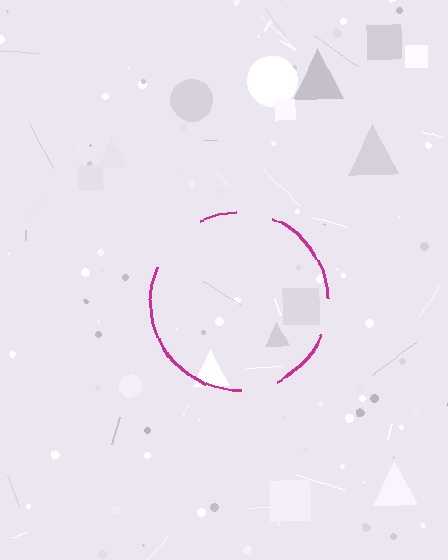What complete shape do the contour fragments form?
The contour fragments form a circle.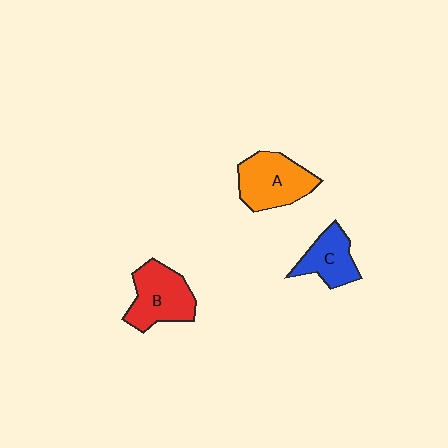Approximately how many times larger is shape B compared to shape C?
Approximately 1.4 times.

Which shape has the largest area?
Shape A (orange).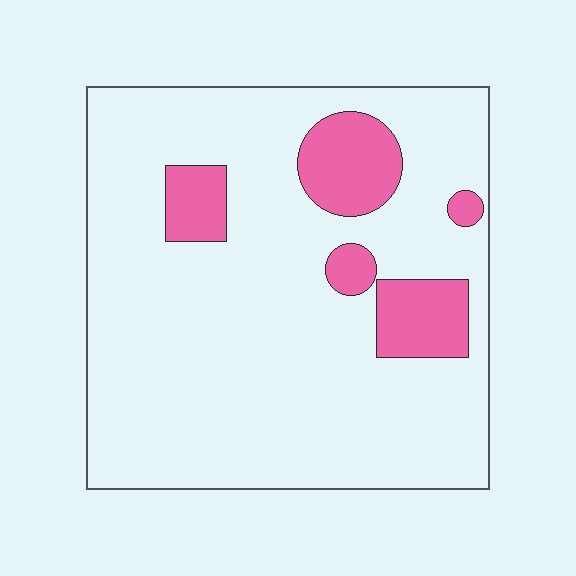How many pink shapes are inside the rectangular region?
5.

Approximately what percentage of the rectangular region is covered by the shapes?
Approximately 15%.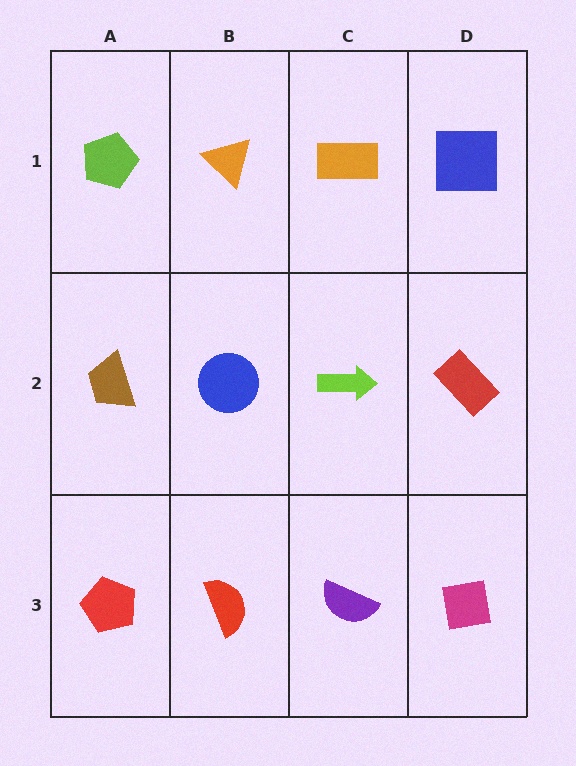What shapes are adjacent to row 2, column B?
An orange triangle (row 1, column B), a red semicircle (row 3, column B), a brown trapezoid (row 2, column A), a lime arrow (row 2, column C).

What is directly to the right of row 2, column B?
A lime arrow.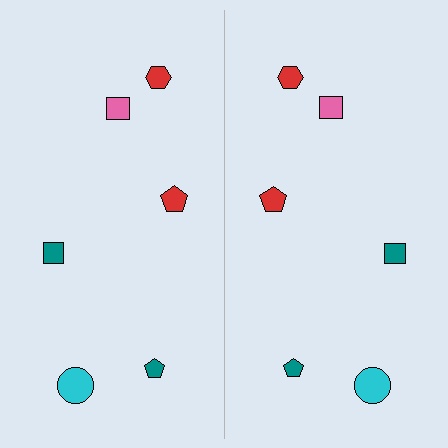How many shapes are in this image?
There are 12 shapes in this image.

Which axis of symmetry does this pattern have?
The pattern has a vertical axis of symmetry running through the center of the image.